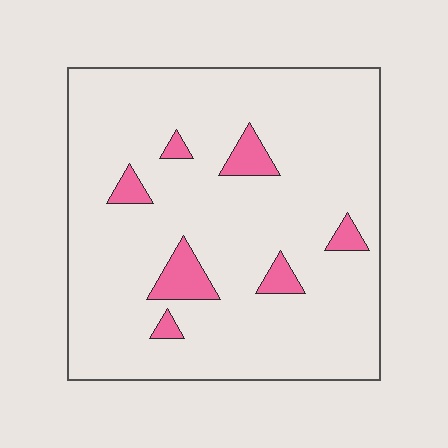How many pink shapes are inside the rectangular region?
7.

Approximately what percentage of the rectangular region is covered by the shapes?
Approximately 10%.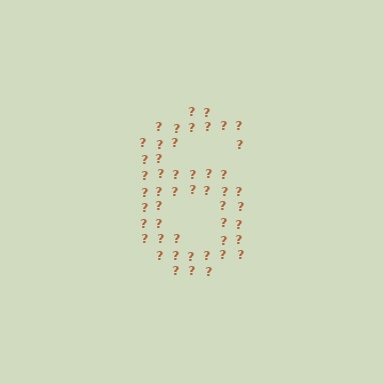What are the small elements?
The small elements are question marks.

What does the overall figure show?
The overall figure shows the digit 6.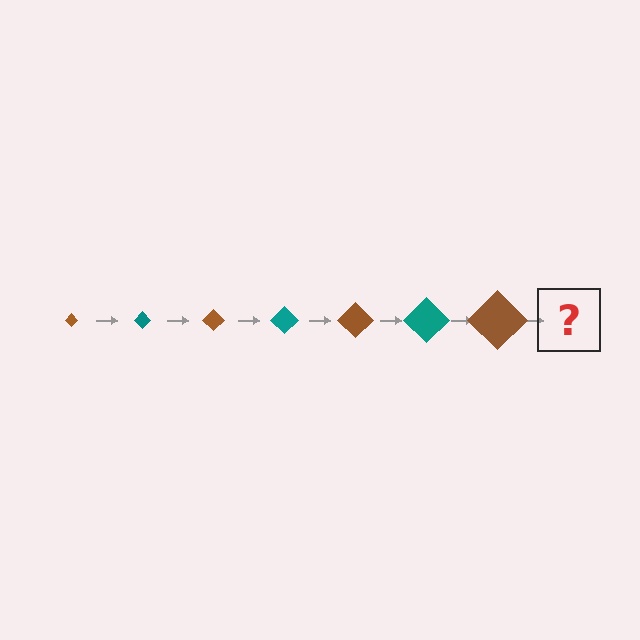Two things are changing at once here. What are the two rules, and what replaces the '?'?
The two rules are that the diamond grows larger each step and the color cycles through brown and teal. The '?' should be a teal diamond, larger than the previous one.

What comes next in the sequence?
The next element should be a teal diamond, larger than the previous one.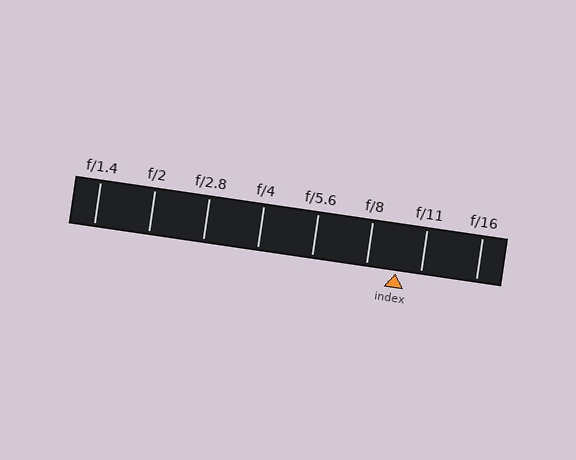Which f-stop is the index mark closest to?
The index mark is closest to f/11.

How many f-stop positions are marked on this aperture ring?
There are 8 f-stop positions marked.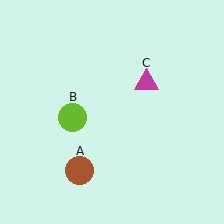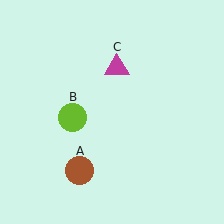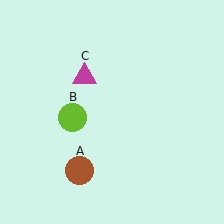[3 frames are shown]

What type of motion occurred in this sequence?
The magenta triangle (object C) rotated counterclockwise around the center of the scene.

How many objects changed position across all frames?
1 object changed position: magenta triangle (object C).